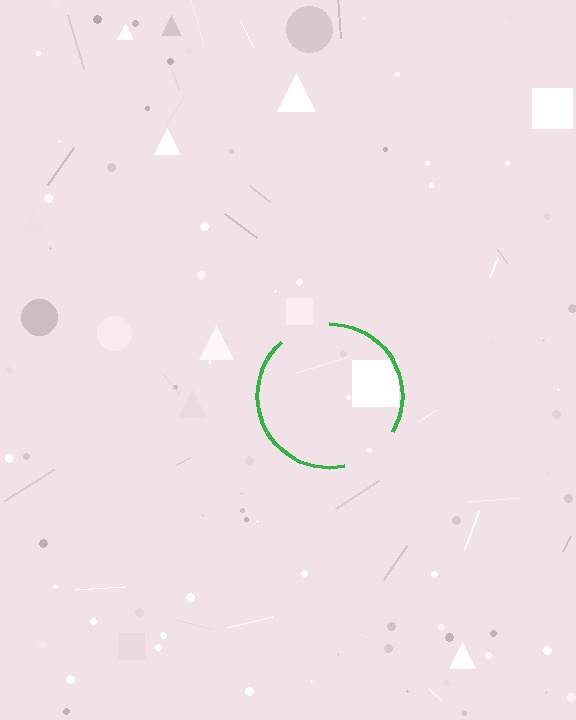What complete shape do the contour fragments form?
The contour fragments form a circle.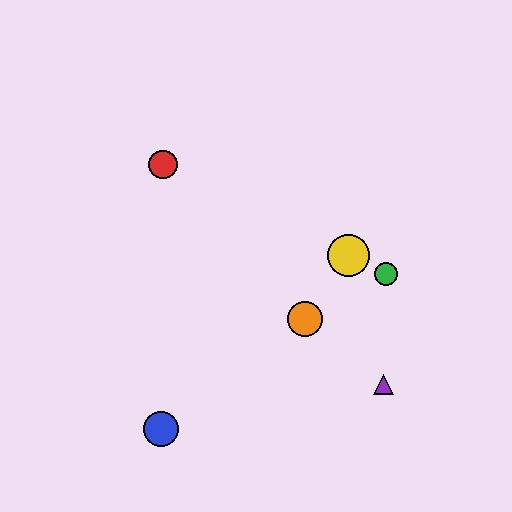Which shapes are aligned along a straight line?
The red circle, the green circle, the yellow circle are aligned along a straight line.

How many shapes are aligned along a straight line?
3 shapes (the red circle, the green circle, the yellow circle) are aligned along a straight line.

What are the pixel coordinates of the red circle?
The red circle is at (163, 165).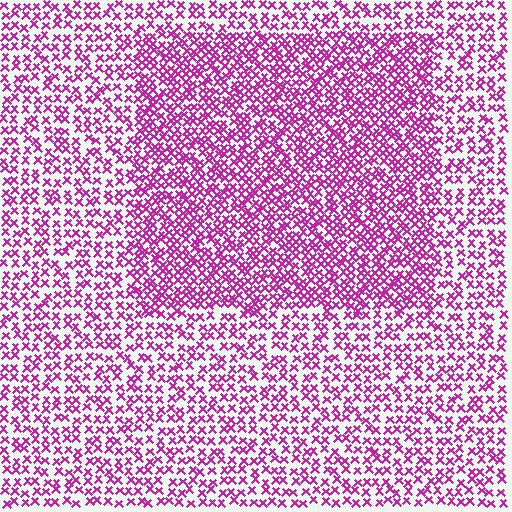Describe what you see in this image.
The image contains small magenta elements arranged at two different densities. A rectangle-shaped region is visible where the elements are more densely packed than the surrounding area.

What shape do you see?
I see a rectangle.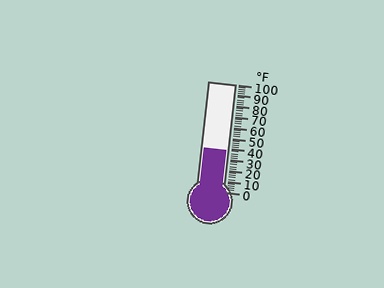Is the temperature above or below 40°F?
The temperature is below 40°F.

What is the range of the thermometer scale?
The thermometer scale ranges from 0°F to 100°F.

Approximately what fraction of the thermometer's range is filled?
The thermometer is filled to approximately 40% of its range.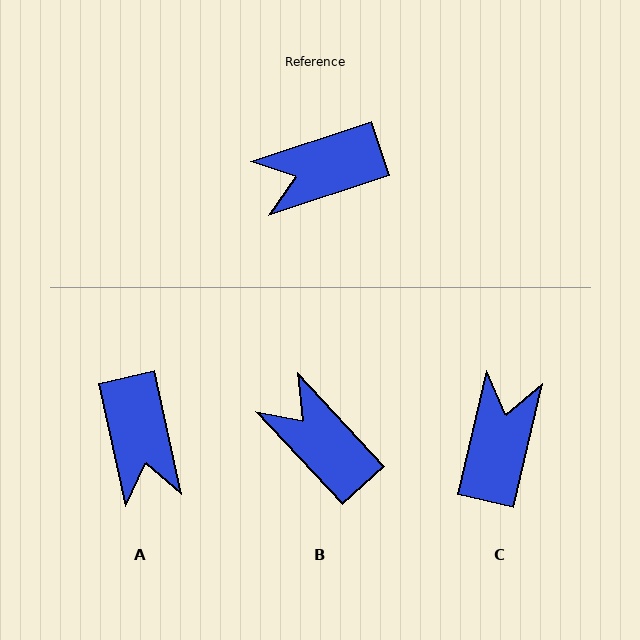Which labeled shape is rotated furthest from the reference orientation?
C, about 122 degrees away.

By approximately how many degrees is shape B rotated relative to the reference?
Approximately 66 degrees clockwise.